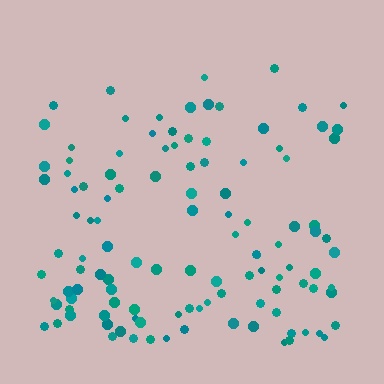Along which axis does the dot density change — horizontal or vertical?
Vertical.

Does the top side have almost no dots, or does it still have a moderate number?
Still a moderate number, just noticeably fewer than the bottom.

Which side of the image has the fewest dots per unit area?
The top.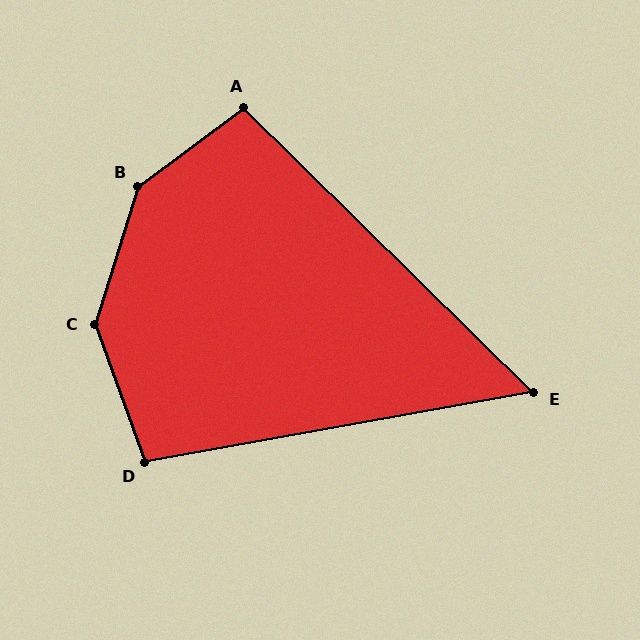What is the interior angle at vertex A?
Approximately 99 degrees (obtuse).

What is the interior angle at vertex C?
Approximately 142 degrees (obtuse).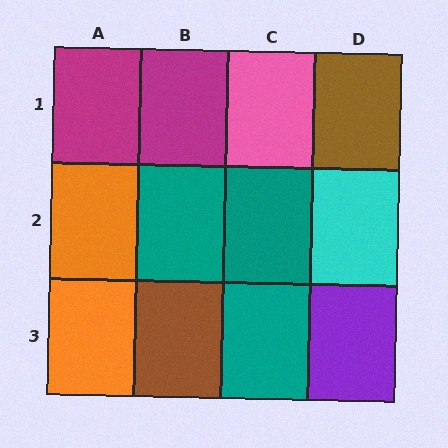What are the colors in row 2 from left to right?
Orange, teal, teal, cyan.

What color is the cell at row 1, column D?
Brown.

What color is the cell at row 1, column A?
Magenta.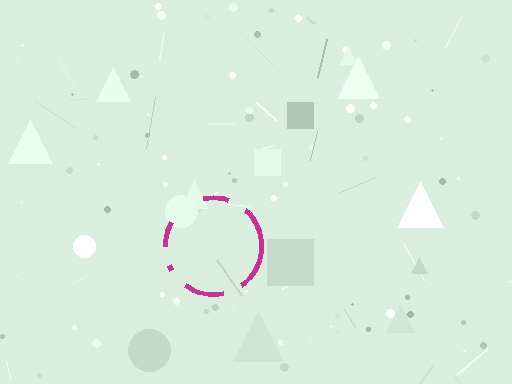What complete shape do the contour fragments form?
The contour fragments form a circle.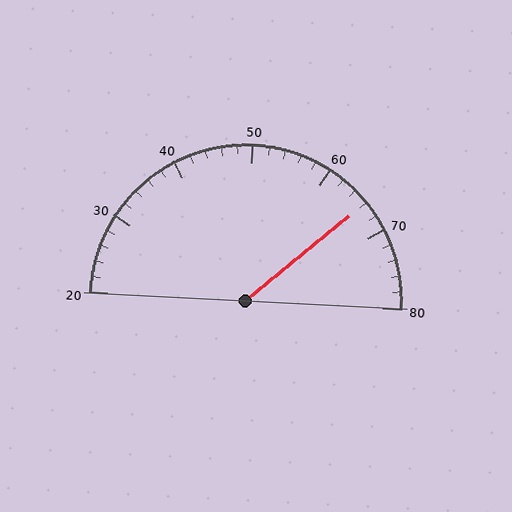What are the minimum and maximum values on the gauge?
The gauge ranges from 20 to 80.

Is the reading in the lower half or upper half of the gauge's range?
The reading is in the upper half of the range (20 to 80).